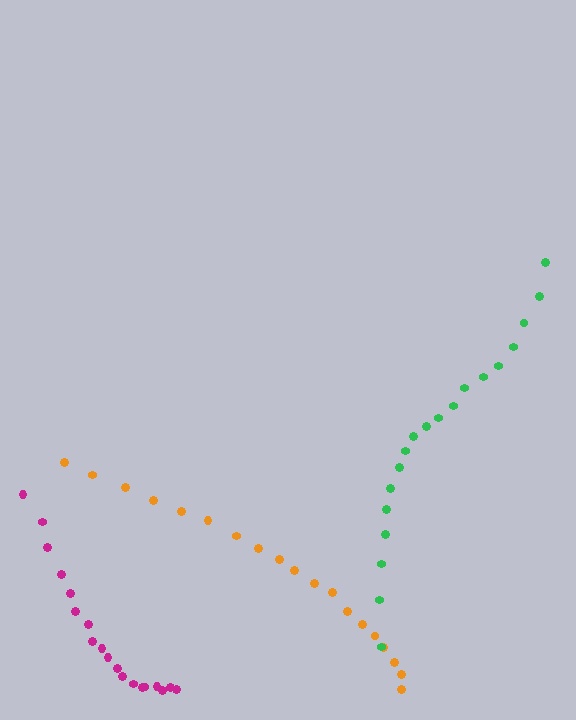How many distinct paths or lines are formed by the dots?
There are 3 distinct paths.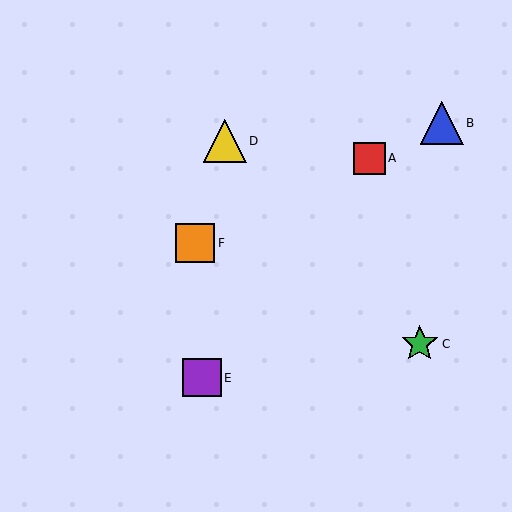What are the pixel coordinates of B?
Object B is at (442, 123).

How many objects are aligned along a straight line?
3 objects (A, B, F) are aligned along a straight line.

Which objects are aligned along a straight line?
Objects A, B, F are aligned along a straight line.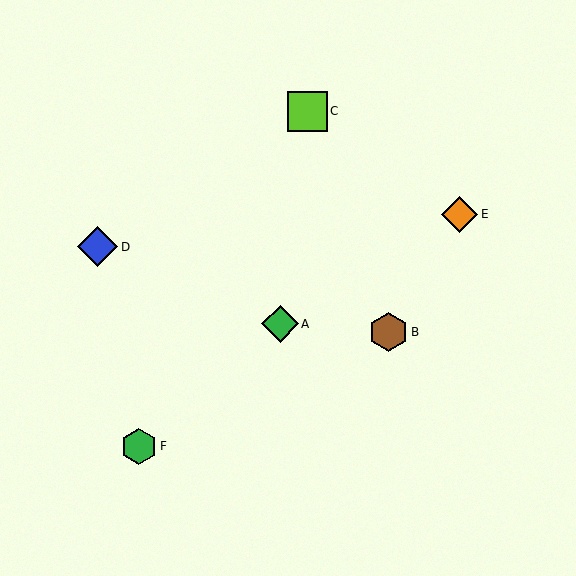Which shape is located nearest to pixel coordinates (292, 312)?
The green diamond (labeled A) at (280, 324) is nearest to that location.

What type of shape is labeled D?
Shape D is a blue diamond.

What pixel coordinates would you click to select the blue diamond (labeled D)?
Click at (97, 247) to select the blue diamond D.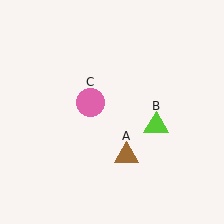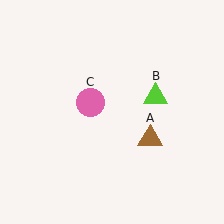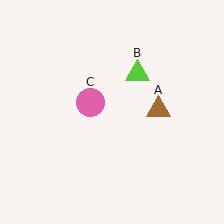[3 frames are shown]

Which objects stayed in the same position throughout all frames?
Pink circle (object C) remained stationary.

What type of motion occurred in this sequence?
The brown triangle (object A), lime triangle (object B) rotated counterclockwise around the center of the scene.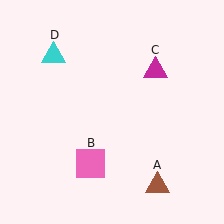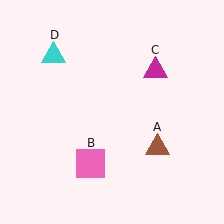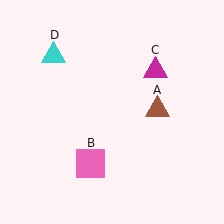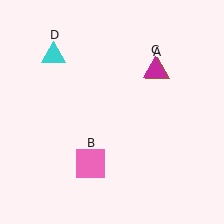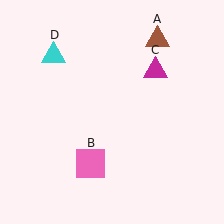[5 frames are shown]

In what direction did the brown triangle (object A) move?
The brown triangle (object A) moved up.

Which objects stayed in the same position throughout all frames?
Pink square (object B) and magenta triangle (object C) and cyan triangle (object D) remained stationary.